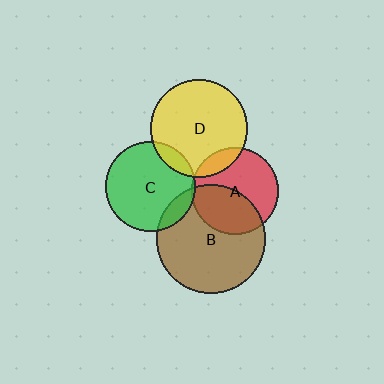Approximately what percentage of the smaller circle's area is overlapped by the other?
Approximately 10%.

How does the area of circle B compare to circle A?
Approximately 1.6 times.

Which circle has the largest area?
Circle B (brown).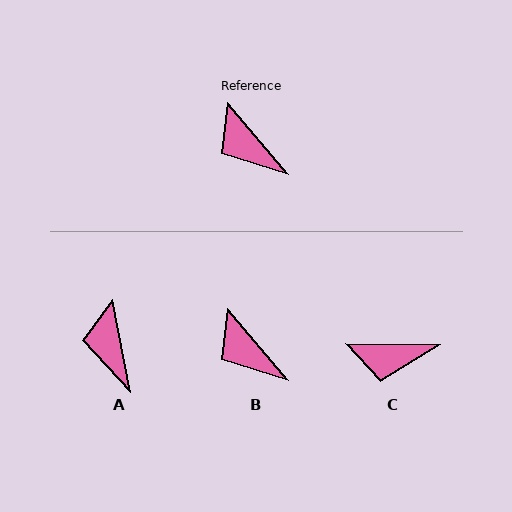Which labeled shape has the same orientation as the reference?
B.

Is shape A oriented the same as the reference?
No, it is off by about 30 degrees.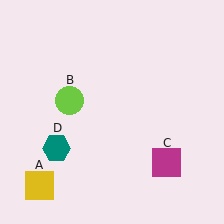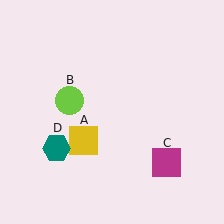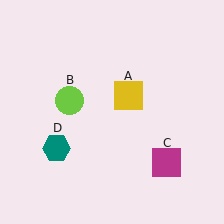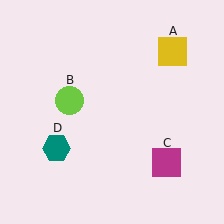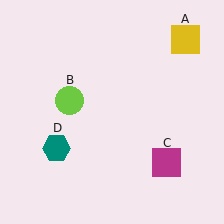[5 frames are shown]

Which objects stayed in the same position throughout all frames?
Lime circle (object B) and magenta square (object C) and teal hexagon (object D) remained stationary.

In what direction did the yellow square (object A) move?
The yellow square (object A) moved up and to the right.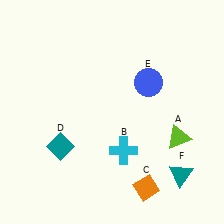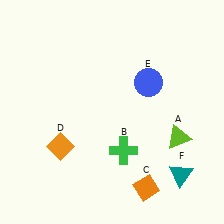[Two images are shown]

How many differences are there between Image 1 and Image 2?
There are 2 differences between the two images.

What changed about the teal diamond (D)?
In Image 1, D is teal. In Image 2, it changed to orange.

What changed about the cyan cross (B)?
In Image 1, B is cyan. In Image 2, it changed to green.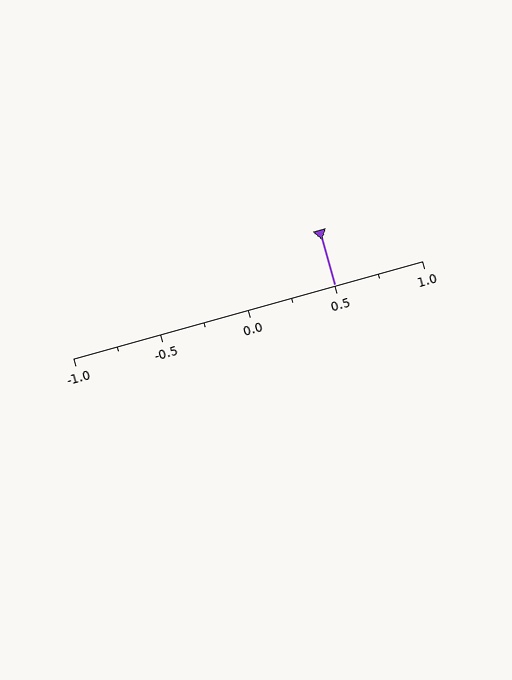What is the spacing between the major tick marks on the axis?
The major ticks are spaced 0.5 apart.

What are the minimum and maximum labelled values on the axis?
The axis runs from -1.0 to 1.0.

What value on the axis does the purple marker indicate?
The marker indicates approximately 0.5.